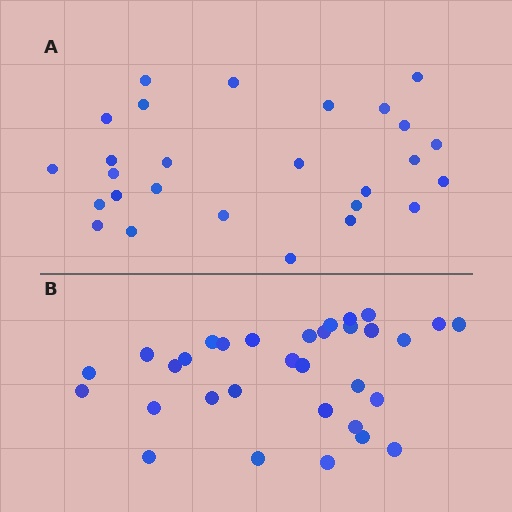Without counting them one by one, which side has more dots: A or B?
Region B (the bottom region) has more dots.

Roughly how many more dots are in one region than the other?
Region B has about 5 more dots than region A.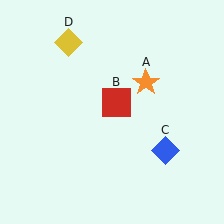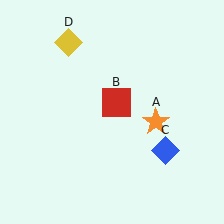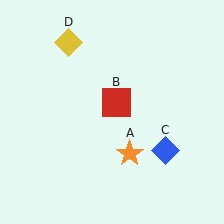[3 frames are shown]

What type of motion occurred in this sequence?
The orange star (object A) rotated clockwise around the center of the scene.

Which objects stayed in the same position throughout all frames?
Red square (object B) and blue diamond (object C) and yellow diamond (object D) remained stationary.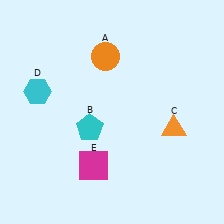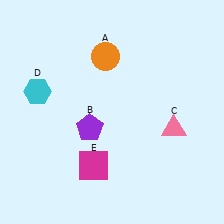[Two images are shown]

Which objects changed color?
B changed from cyan to purple. C changed from orange to pink.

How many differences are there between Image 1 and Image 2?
There are 2 differences between the two images.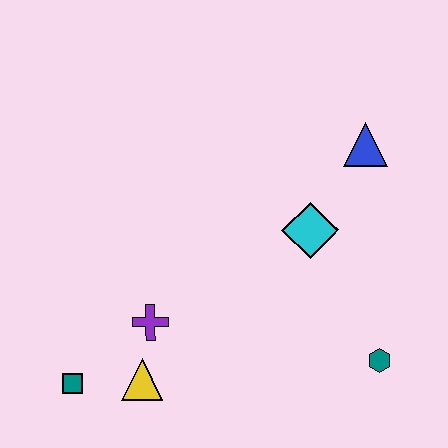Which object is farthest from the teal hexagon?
The teal square is farthest from the teal hexagon.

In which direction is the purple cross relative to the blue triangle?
The purple cross is to the left of the blue triangle.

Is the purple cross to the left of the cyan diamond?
Yes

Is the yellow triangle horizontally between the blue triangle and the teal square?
Yes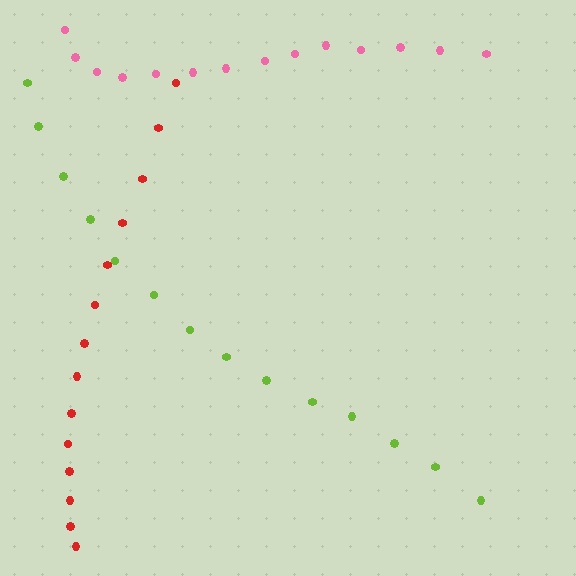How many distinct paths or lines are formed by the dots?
There are 3 distinct paths.